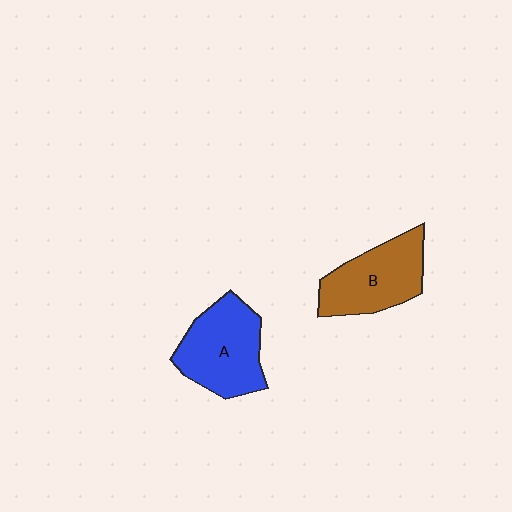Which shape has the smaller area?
Shape B (brown).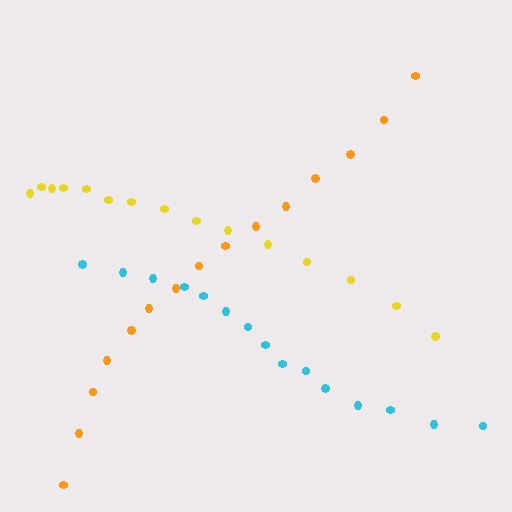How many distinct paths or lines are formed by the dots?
There are 3 distinct paths.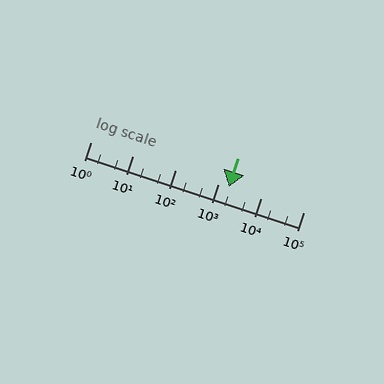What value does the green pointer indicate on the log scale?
The pointer indicates approximately 1800.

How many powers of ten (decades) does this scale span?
The scale spans 5 decades, from 1 to 100000.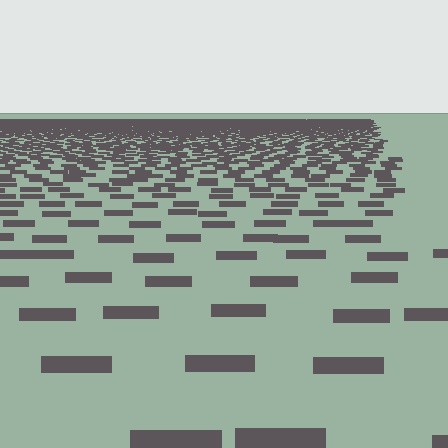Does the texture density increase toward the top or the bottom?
Density increases toward the top.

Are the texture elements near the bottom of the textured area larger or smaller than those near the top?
Larger. Near the bottom, elements are closer to the viewer and appear at a bigger on-screen size.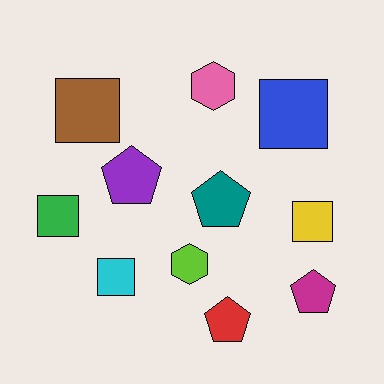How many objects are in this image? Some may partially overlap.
There are 11 objects.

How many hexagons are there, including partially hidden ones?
There are 2 hexagons.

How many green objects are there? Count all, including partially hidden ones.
There is 1 green object.